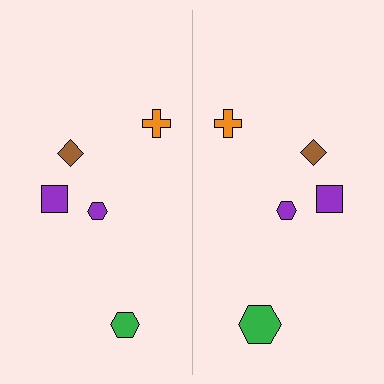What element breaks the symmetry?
The green hexagon on the right side has a different size than its mirror counterpart.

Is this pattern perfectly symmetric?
No, the pattern is not perfectly symmetric. The green hexagon on the right side has a different size than its mirror counterpart.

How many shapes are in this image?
There are 10 shapes in this image.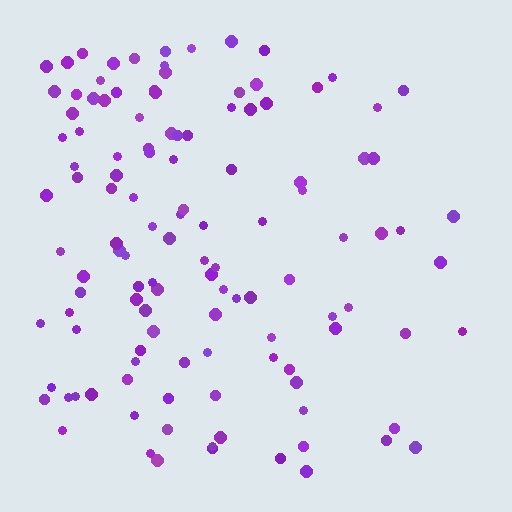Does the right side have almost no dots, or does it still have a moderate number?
Still a moderate number, just noticeably fewer than the left.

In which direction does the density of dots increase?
From right to left, with the left side densest.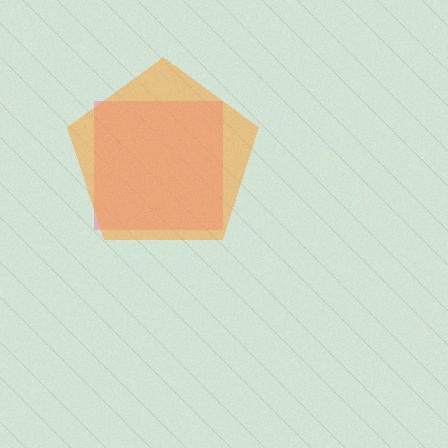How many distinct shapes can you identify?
There are 2 distinct shapes: a pink square, an orange pentagon.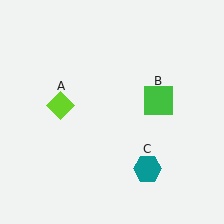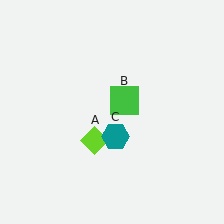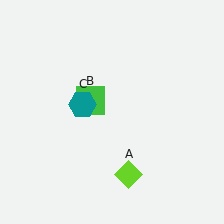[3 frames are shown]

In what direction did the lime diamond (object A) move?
The lime diamond (object A) moved down and to the right.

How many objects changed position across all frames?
3 objects changed position: lime diamond (object A), green square (object B), teal hexagon (object C).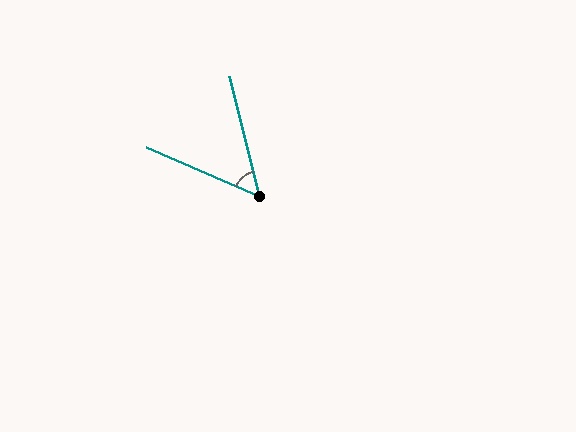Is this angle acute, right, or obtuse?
It is acute.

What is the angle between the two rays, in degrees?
Approximately 53 degrees.